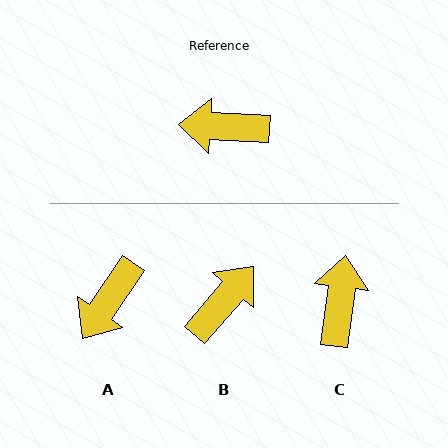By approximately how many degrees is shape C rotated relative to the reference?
Approximately 94 degrees clockwise.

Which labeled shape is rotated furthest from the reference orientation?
B, about 128 degrees away.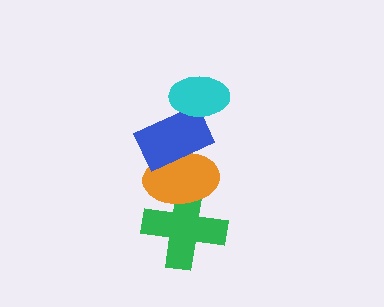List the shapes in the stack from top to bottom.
From top to bottom: the cyan ellipse, the blue rectangle, the orange ellipse, the green cross.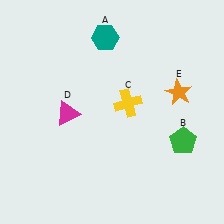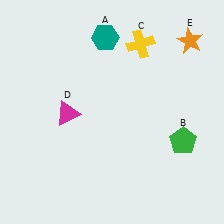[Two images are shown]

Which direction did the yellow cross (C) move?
The yellow cross (C) moved up.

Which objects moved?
The objects that moved are: the yellow cross (C), the orange star (E).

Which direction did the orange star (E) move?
The orange star (E) moved up.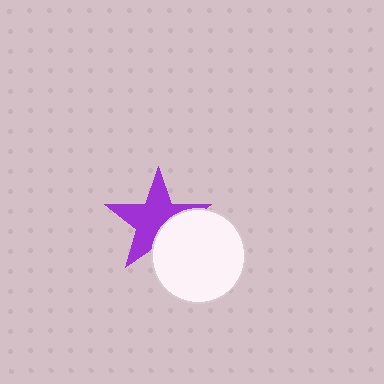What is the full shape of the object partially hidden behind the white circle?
The partially hidden object is a purple star.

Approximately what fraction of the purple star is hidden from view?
Roughly 32% of the purple star is hidden behind the white circle.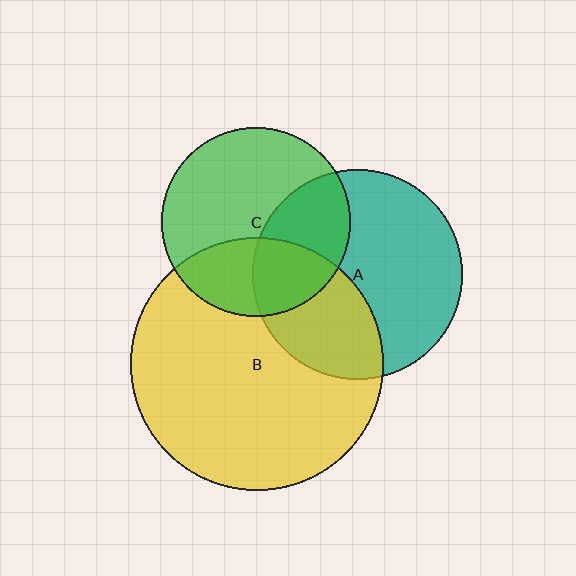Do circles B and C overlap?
Yes.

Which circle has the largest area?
Circle B (yellow).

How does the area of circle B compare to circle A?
Approximately 1.5 times.